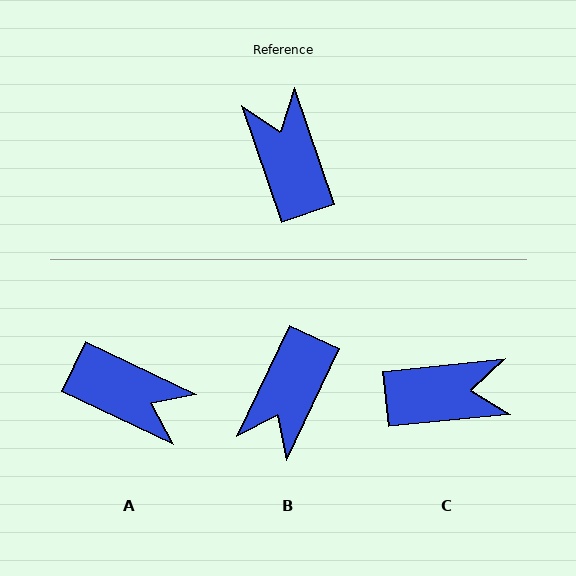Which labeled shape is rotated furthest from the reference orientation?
B, about 136 degrees away.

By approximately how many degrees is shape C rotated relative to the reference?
Approximately 103 degrees clockwise.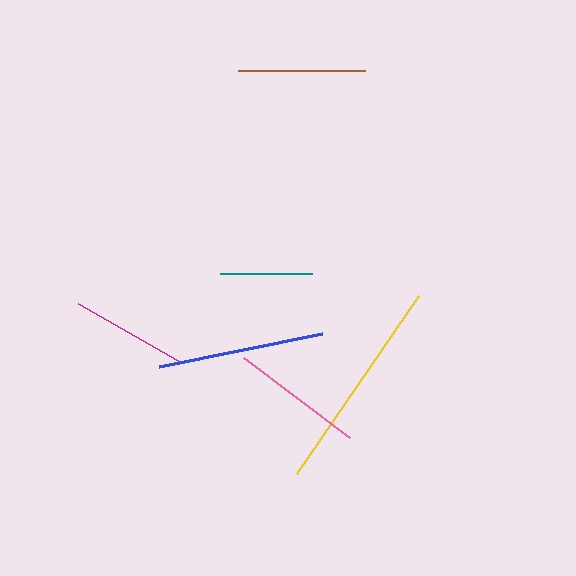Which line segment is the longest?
The yellow line is the longest at approximately 215 pixels.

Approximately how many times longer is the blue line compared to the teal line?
The blue line is approximately 1.8 times the length of the teal line.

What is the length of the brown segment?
The brown segment is approximately 128 pixels long.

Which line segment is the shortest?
The teal line is the shortest at approximately 92 pixels.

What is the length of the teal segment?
The teal segment is approximately 92 pixels long.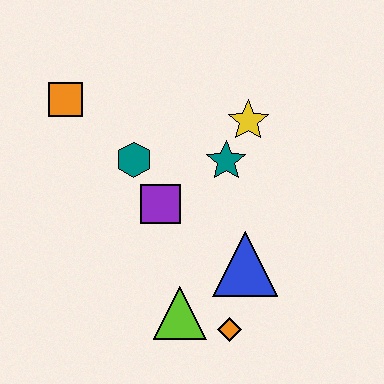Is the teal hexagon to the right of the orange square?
Yes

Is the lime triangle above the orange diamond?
Yes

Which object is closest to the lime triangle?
The orange diamond is closest to the lime triangle.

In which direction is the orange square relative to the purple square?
The orange square is above the purple square.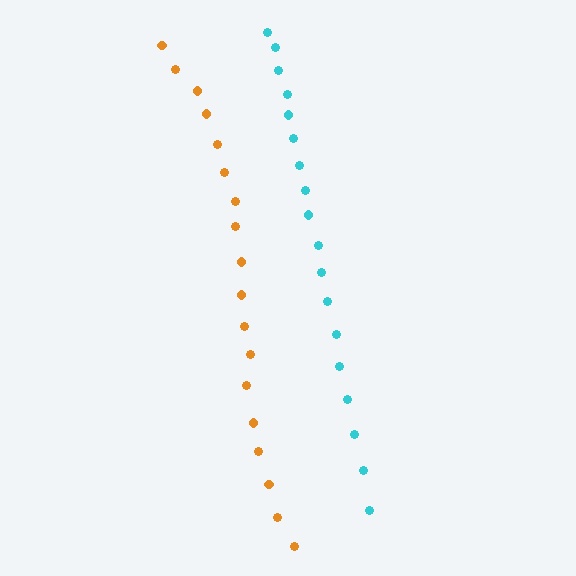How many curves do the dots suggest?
There are 2 distinct paths.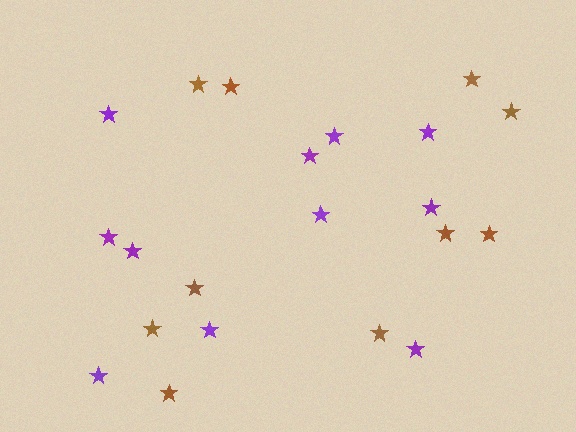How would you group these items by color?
There are 2 groups: one group of brown stars (10) and one group of purple stars (11).